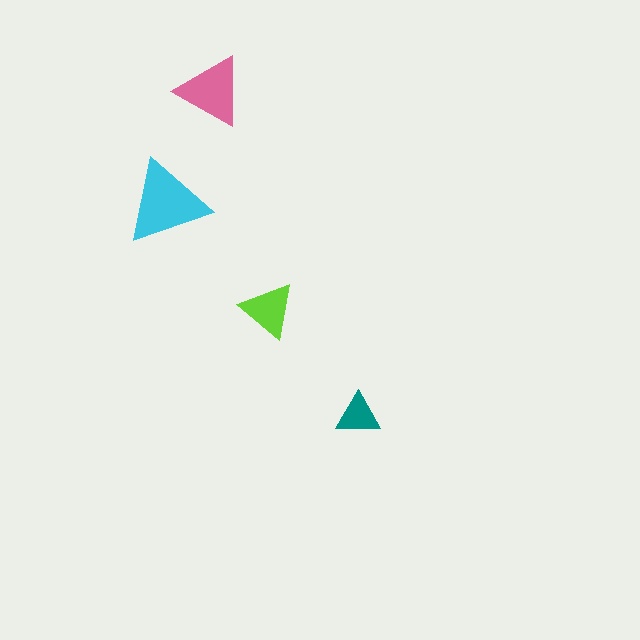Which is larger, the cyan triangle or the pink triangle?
The cyan one.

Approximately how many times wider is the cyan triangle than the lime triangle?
About 1.5 times wider.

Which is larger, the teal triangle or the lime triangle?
The lime one.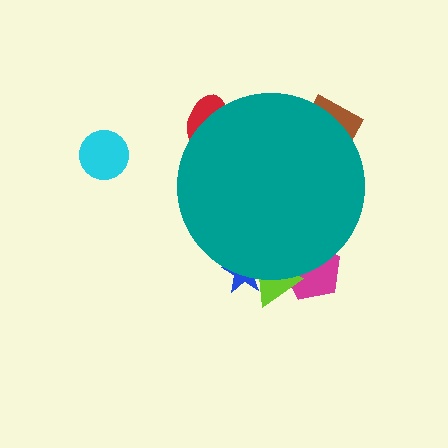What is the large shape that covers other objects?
A teal circle.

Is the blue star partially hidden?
Yes, the blue star is partially hidden behind the teal circle.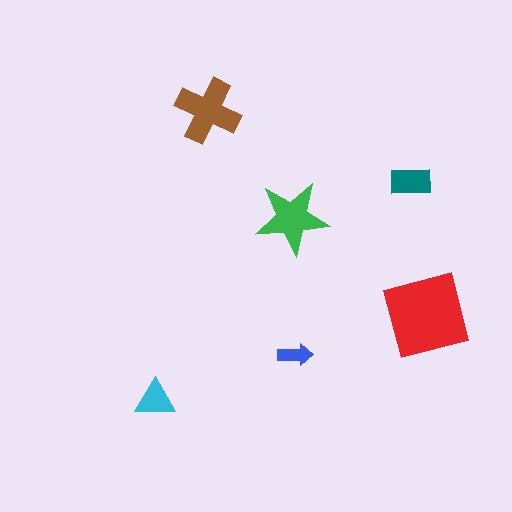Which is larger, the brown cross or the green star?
The brown cross.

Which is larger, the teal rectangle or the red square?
The red square.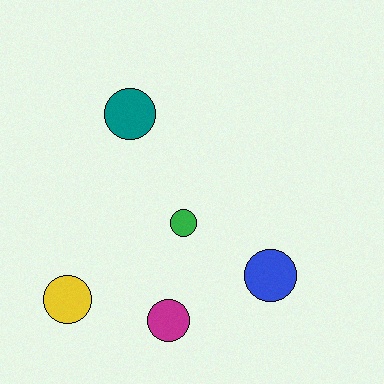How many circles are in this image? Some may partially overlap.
There are 5 circles.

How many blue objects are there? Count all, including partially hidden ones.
There is 1 blue object.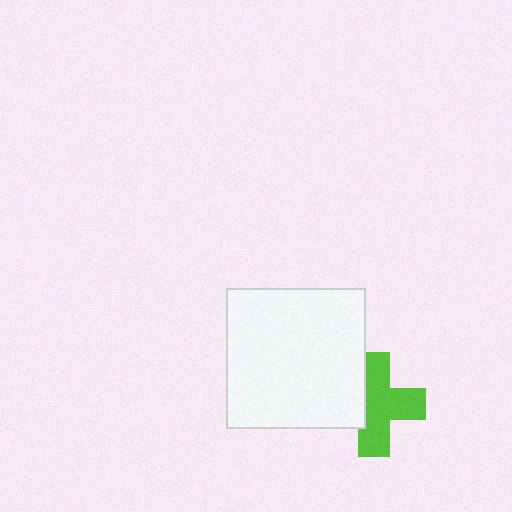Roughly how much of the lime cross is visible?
Most of it is visible (roughly 69%).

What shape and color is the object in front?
The object in front is a white square.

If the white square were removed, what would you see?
You would see the complete lime cross.